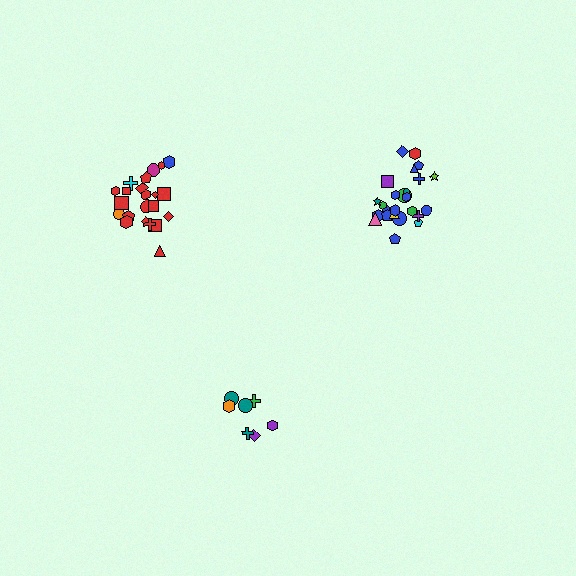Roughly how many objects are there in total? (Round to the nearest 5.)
Roughly 55 objects in total.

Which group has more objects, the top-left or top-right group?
The top-right group.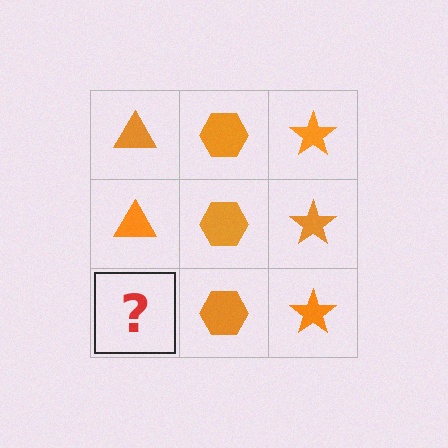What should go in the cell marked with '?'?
The missing cell should contain an orange triangle.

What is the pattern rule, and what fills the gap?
The rule is that each column has a consistent shape. The gap should be filled with an orange triangle.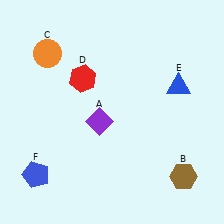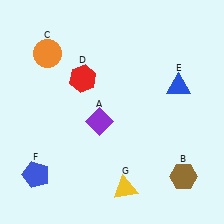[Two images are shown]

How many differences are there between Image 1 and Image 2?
There is 1 difference between the two images.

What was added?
A yellow triangle (G) was added in Image 2.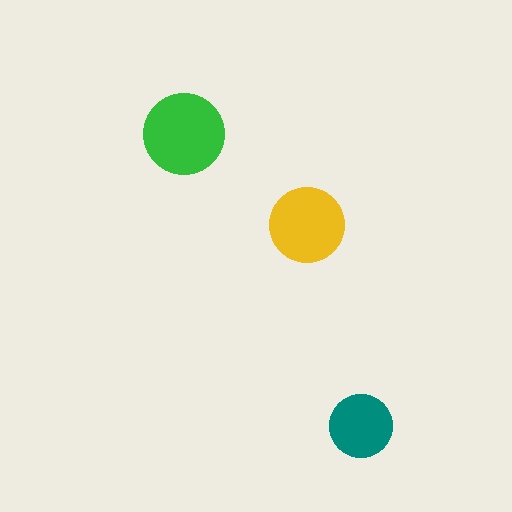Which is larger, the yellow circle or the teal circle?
The yellow one.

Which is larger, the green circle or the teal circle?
The green one.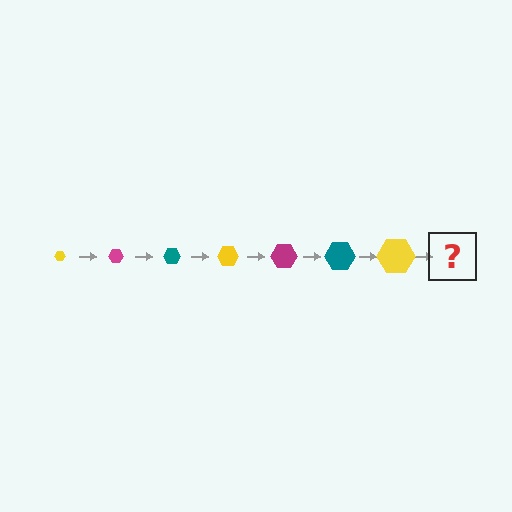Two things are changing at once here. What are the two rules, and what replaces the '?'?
The two rules are that the hexagon grows larger each step and the color cycles through yellow, magenta, and teal. The '?' should be a magenta hexagon, larger than the previous one.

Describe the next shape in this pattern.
It should be a magenta hexagon, larger than the previous one.